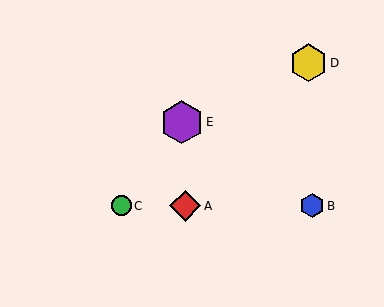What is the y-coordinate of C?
Object C is at y≈206.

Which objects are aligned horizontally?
Objects A, B, C are aligned horizontally.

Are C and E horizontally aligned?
No, C is at y≈206 and E is at y≈122.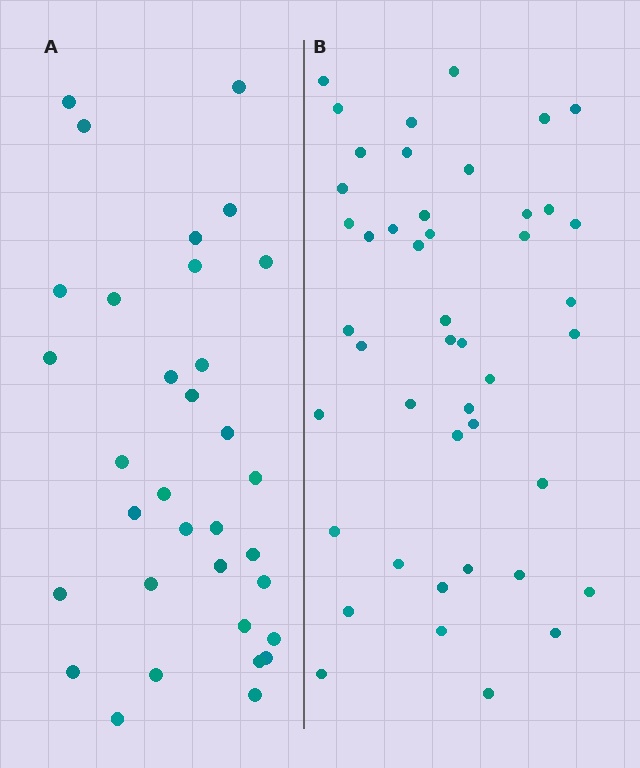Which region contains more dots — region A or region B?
Region B (the right region) has more dots.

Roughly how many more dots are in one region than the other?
Region B has roughly 12 or so more dots than region A.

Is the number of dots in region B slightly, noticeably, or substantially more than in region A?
Region B has noticeably more, but not dramatically so. The ratio is roughly 1.4 to 1.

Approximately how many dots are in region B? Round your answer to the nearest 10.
About 40 dots. (The exact count is 45, which rounds to 40.)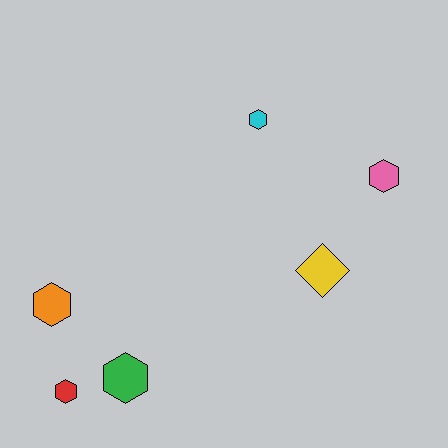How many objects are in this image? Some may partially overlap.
There are 6 objects.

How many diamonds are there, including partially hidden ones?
There is 1 diamond.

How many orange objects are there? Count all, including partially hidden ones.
There is 1 orange object.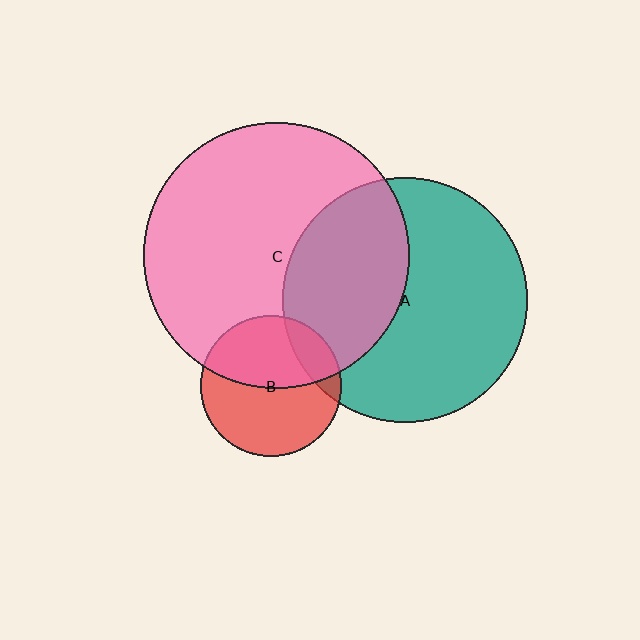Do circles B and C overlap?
Yes.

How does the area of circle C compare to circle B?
Approximately 3.6 times.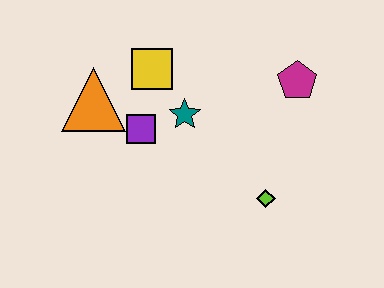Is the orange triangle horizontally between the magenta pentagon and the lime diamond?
No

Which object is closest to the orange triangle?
The purple square is closest to the orange triangle.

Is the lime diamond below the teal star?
Yes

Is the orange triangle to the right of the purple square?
No